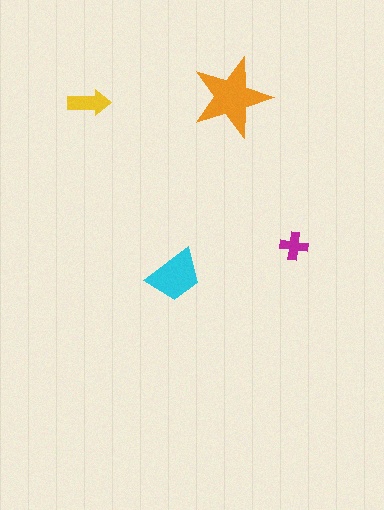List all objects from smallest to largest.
The magenta cross, the yellow arrow, the cyan trapezoid, the orange star.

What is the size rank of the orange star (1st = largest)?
1st.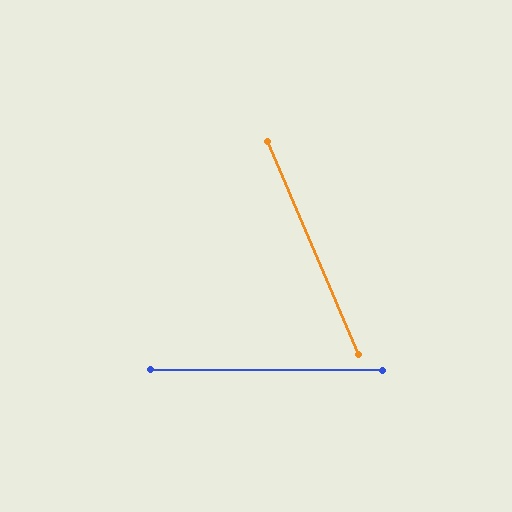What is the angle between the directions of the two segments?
Approximately 67 degrees.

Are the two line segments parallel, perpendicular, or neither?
Neither parallel nor perpendicular — they differ by about 67°.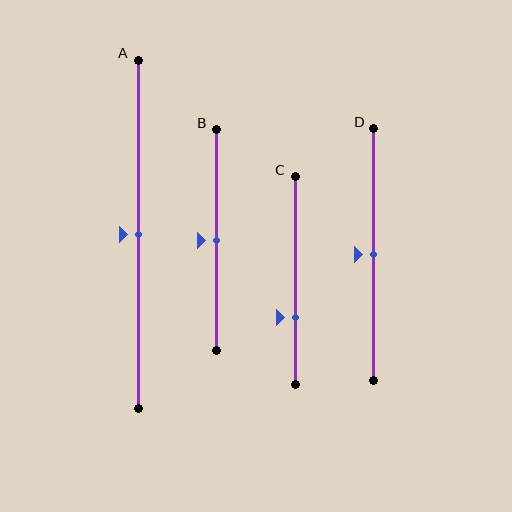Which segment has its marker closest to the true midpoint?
Segment A has its marker closest to the true midpoint.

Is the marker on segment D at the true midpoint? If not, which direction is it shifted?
Yes, the marker on segment D is at the true midpoint.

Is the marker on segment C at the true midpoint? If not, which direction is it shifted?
No, the marker on segment C is shifted downward by about 18% of the segment length.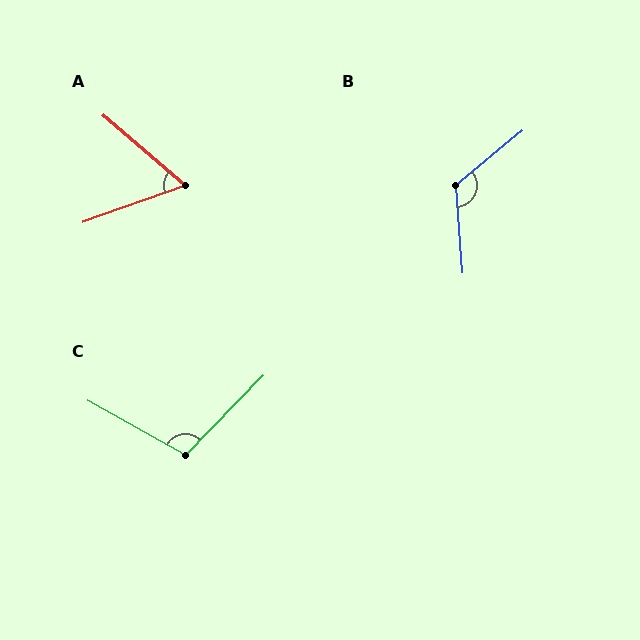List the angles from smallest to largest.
A (60°), C (105°), B (125°).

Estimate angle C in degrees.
Approximately 105 degrees.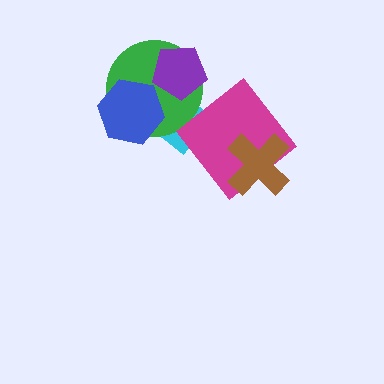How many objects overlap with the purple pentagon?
2 objects overlap with the purple pentagon.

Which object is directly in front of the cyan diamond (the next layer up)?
The green circle is directly in front of the cyan diamond.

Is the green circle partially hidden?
Yes, it is partially covered by another shape.